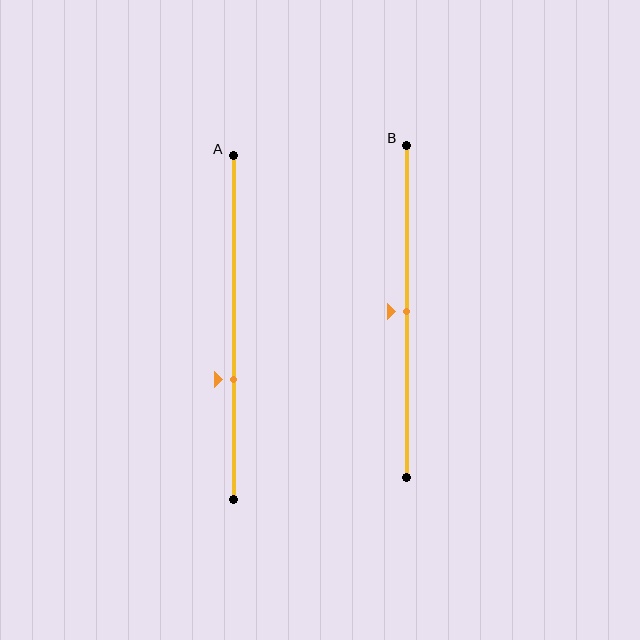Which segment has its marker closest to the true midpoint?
Segment B has its marker closest to the true midpoint.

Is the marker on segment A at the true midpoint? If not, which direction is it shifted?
No, the marker on segment A is shifted downward by about 15% of the segment length.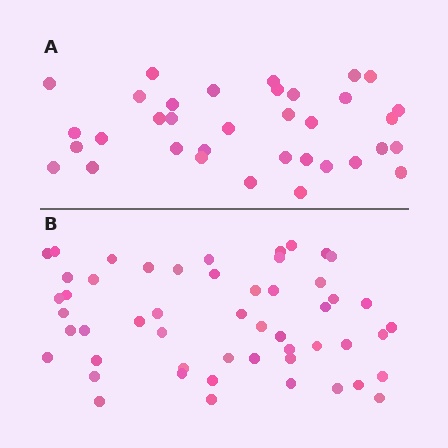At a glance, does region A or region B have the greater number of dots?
Region B (the bottom region) has more dots.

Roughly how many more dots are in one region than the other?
Region B has approximately 15 more dots than region A.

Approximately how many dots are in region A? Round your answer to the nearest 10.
About 40 dots. (The exact count is 35, which rounds to 40.)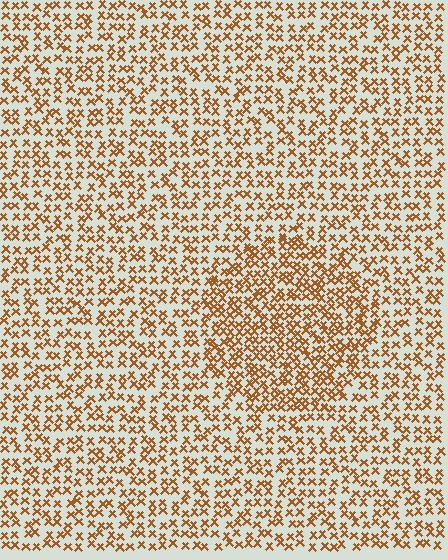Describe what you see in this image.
The image contains small brown elements arranged at two different densities. A circle-shaped region is visible where the elements are more densely packed than the surrounding area.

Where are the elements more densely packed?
The elements are more densely packed inside the circle boundary.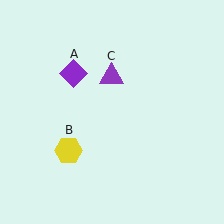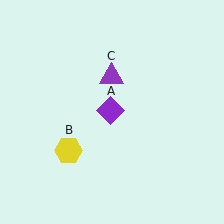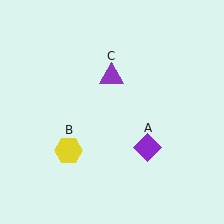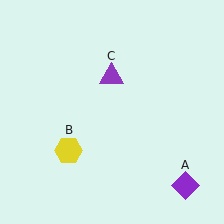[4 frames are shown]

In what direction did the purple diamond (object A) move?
The purple diamond (object A) moved down and to the right.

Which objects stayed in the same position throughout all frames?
Yellow hexagon (object B) and purple triangle (object C) remained stationary.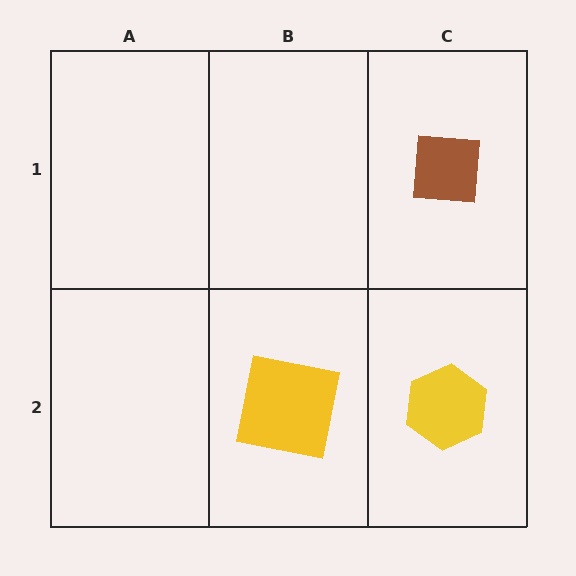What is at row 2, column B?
A yellow square.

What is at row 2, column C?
A yellow hexagon.